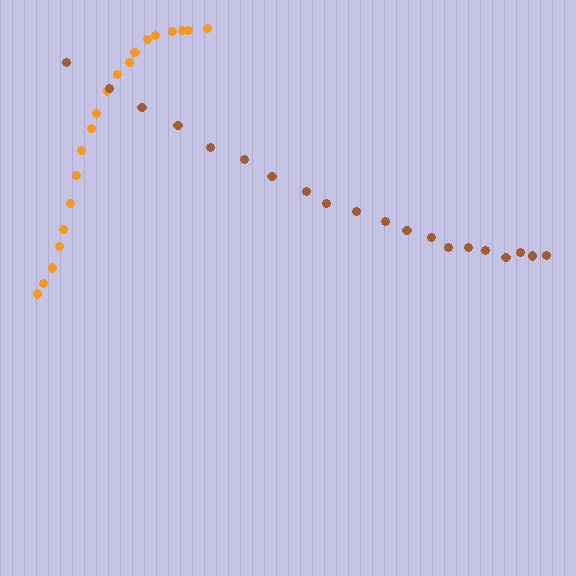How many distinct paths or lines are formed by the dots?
There are 2 distinct paths.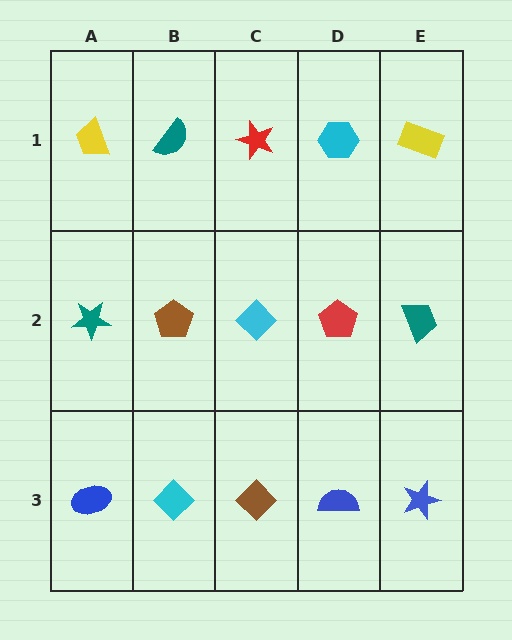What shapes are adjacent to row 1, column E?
A teal trapezoid (row 2, column E), a cyan hexagon (row 1, column D).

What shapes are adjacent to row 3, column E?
A teal trapezoid (row 2, column E), a blue semicircle (row 3, column D).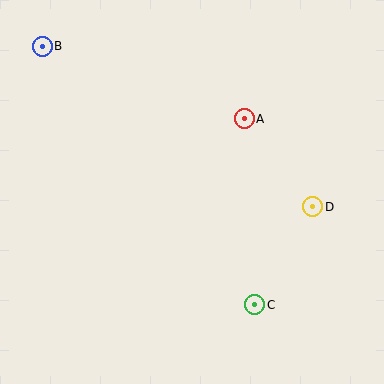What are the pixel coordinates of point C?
Point C is at (255, 305).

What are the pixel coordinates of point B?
Point B is at (42, 46).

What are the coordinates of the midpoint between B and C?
The midpoint between B and C is at (149, 175).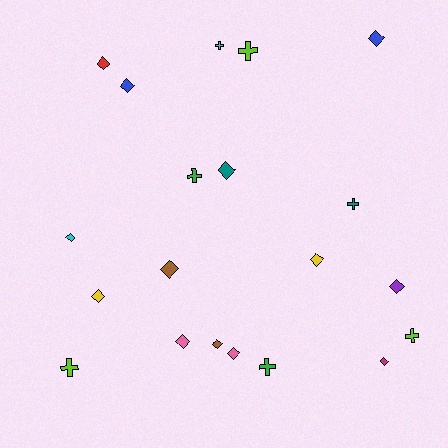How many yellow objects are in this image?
There are 2 yellow objects.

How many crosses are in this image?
There are 7 crosses.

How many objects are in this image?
There are 20 objects.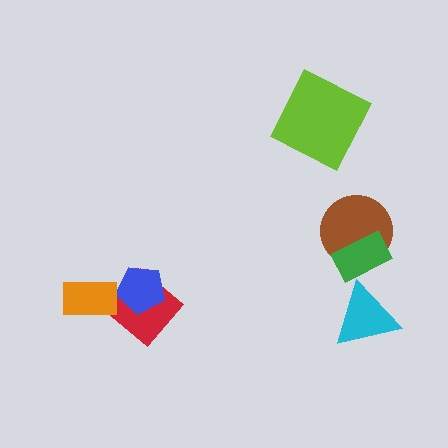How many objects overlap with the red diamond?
1 object overlaps with the red diamond.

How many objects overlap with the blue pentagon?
1 object overlaps with the blue pentagon.